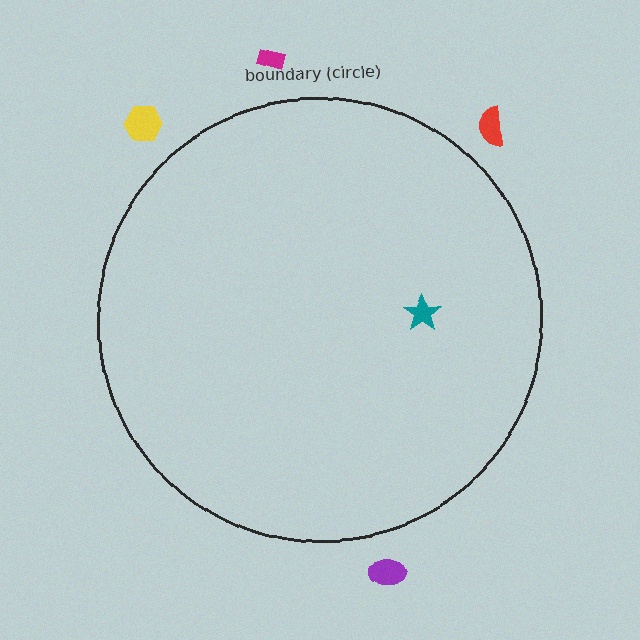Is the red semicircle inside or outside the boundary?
Outside.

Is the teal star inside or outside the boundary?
Inside.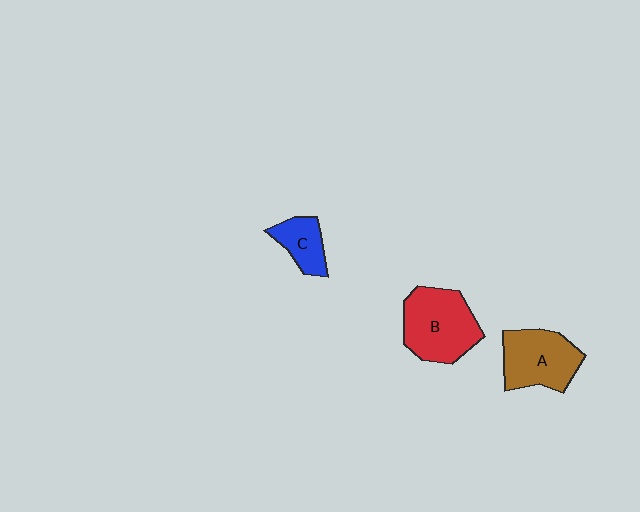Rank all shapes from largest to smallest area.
From largest to smallest: B (red), A (brown), C (blue).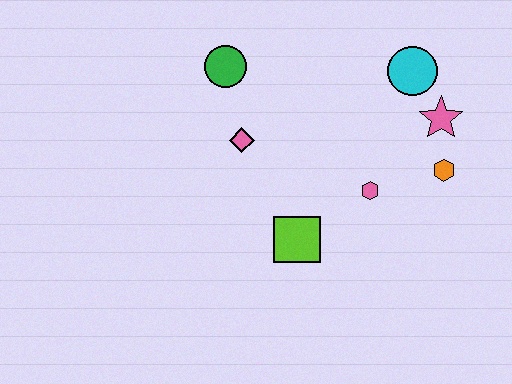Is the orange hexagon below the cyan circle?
Yes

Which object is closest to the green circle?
The pink diamond is closest to the green circle.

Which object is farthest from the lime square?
The cyan circle is farthest from the lime square.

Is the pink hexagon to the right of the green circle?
Yes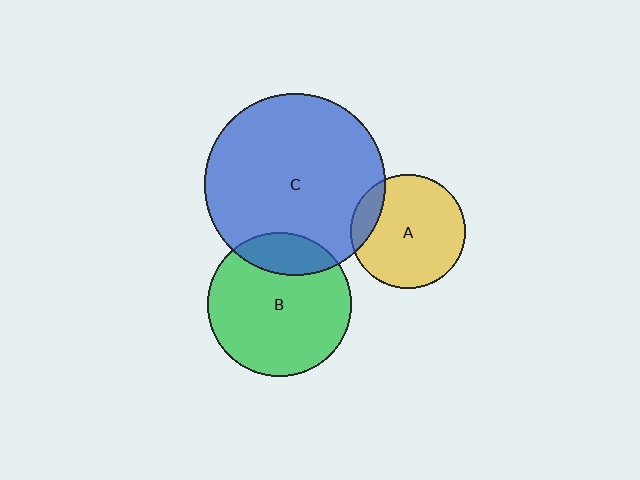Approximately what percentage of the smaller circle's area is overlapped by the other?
Approximately 15%.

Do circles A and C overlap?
Yes.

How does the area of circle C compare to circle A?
Approximately 2.5 times.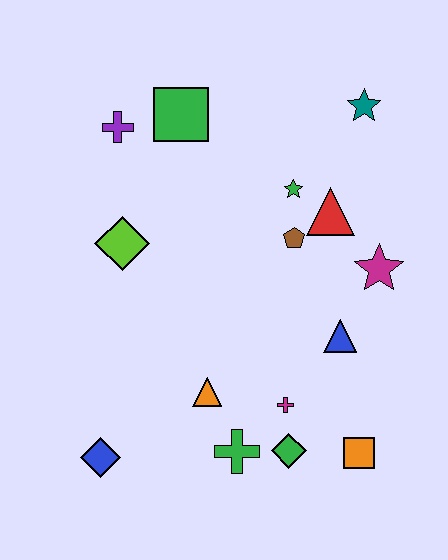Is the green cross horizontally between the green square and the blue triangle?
Yes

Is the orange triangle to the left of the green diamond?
Yes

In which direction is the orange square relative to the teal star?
The orange square is below the teal star.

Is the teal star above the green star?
Yes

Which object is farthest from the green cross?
The teal star is farthest from the green cross.